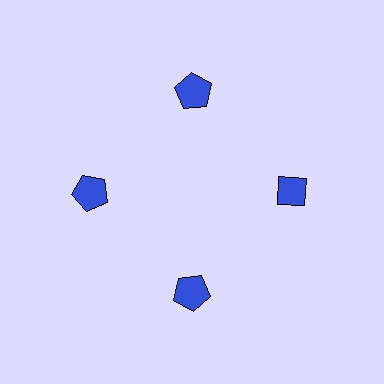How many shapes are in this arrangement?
There are 4 shapes arranged in a ring pattern.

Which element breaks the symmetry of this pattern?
The blue diamond at roughly the 3 o'clock position breaks the symmetry. All other shapes are blue pentagons.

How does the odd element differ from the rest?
It has a different shape: diamond instead of pentagon.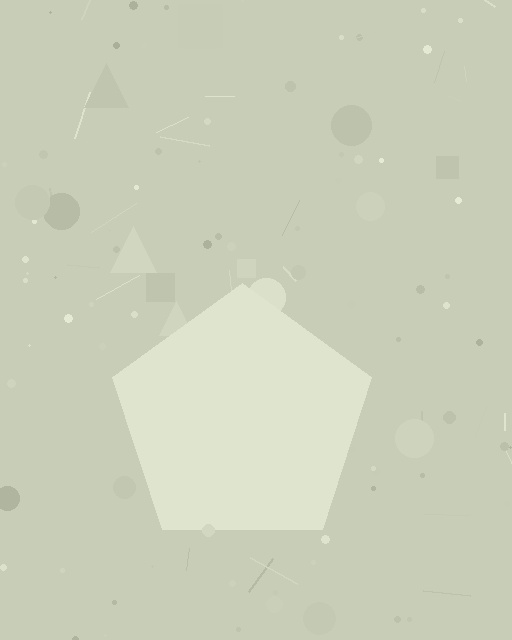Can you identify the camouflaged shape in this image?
The camouflaged shape is a pentagon.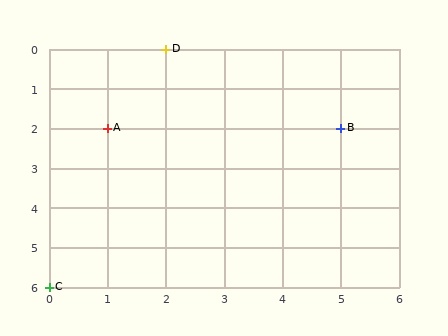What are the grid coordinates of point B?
Point B is at grid coordinates (5, 2).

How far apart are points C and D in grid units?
Points C and D are 2 columns and 6 rows apart (about 6.3 grid units diagonally).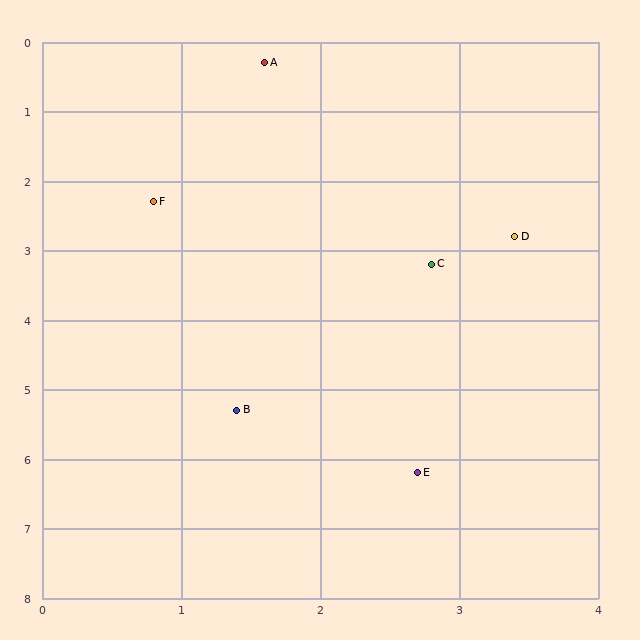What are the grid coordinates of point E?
Point E is at approximately (2.7, 6.2).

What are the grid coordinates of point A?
Point A is at approximately (1.6, 0.3).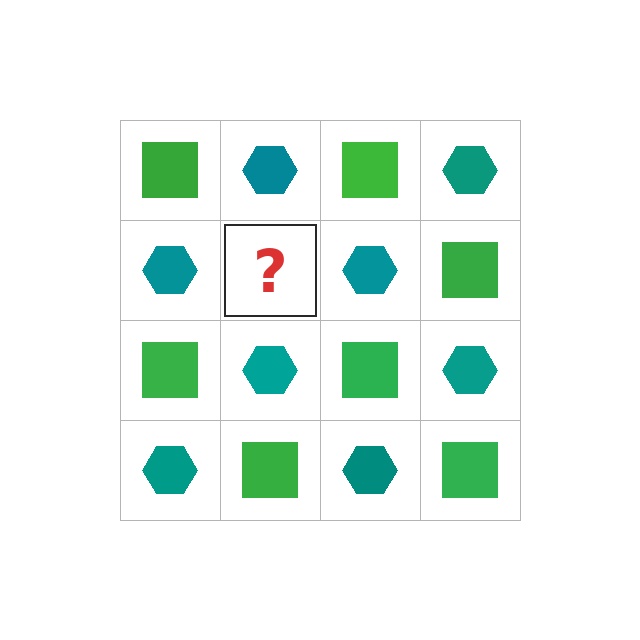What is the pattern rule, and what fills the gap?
The rule is that it alternates green square and teal hexagon in a checkerboard pattern. The gap should be filled with a green square.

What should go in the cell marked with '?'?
The missing cell should contain a green square.